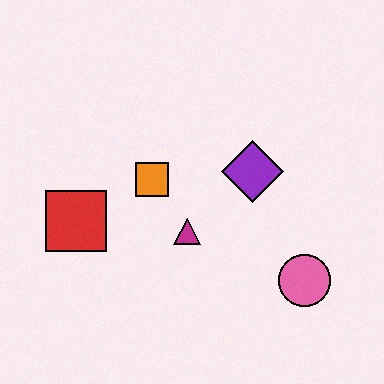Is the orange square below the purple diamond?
Yes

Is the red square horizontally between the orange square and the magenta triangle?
No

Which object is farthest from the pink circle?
The red square is farthest from the pink circle.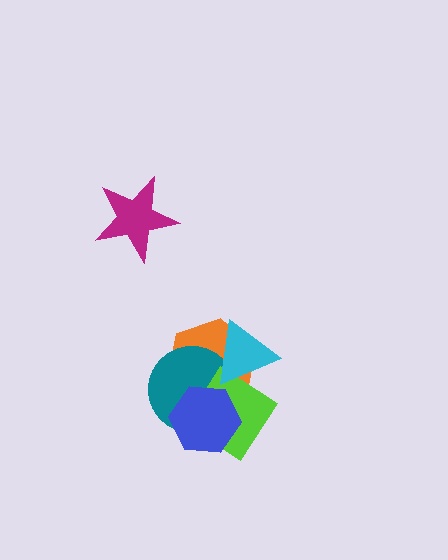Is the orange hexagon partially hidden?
Yes, it is partially covered by another shape.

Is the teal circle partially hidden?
Yes, it is partially covered by another shape.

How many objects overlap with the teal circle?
4 objects overlap with the teal circle.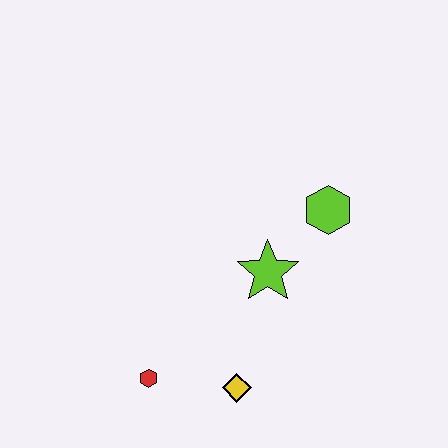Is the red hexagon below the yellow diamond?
No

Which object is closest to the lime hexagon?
The lime star is closest to the lime hexagon.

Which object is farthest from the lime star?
The red hexagon is farthest from the lime star.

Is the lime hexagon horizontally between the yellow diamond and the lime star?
No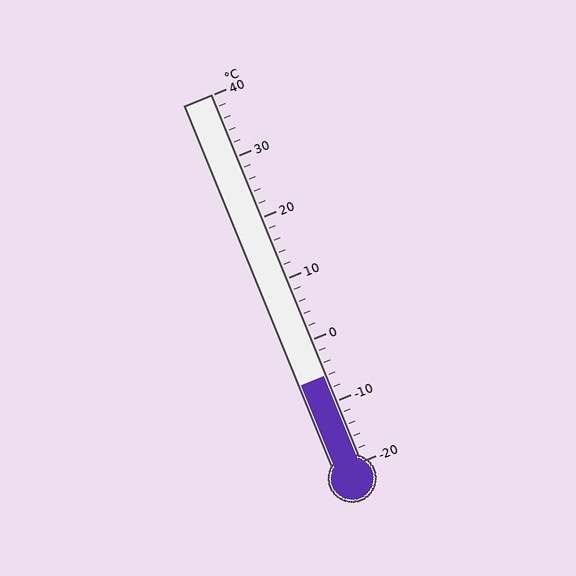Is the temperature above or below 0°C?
The temperature is below 0°C.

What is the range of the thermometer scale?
The thermometer scale ranges from -20°C to 40°C.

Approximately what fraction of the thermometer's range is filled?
The thermometer is filled to approximately 25% of its range.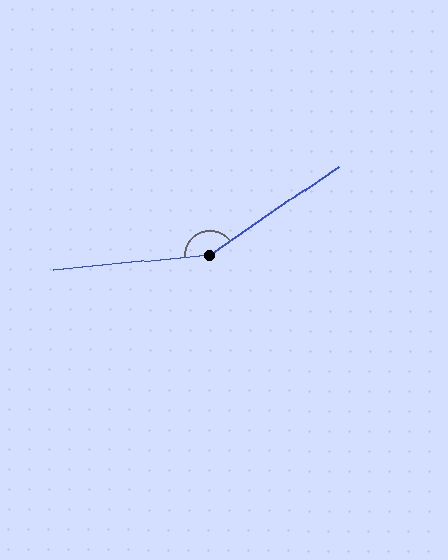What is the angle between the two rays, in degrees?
Approximately 151 degrees.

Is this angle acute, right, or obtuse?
It is obtuse.